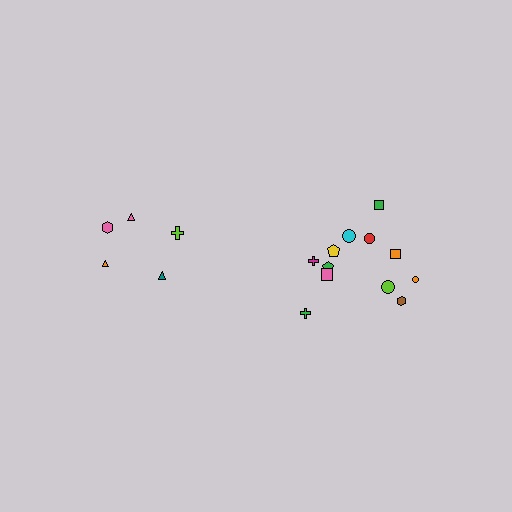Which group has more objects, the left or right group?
The right group.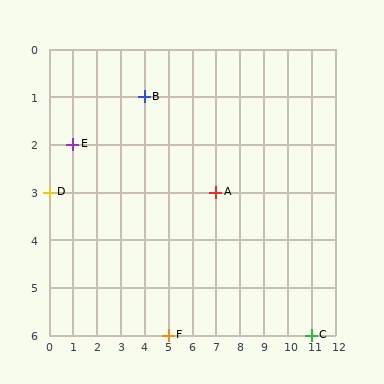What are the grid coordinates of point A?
Point A is at grid coordinates (7, 3).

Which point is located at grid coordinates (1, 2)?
Point E is at (1, 2).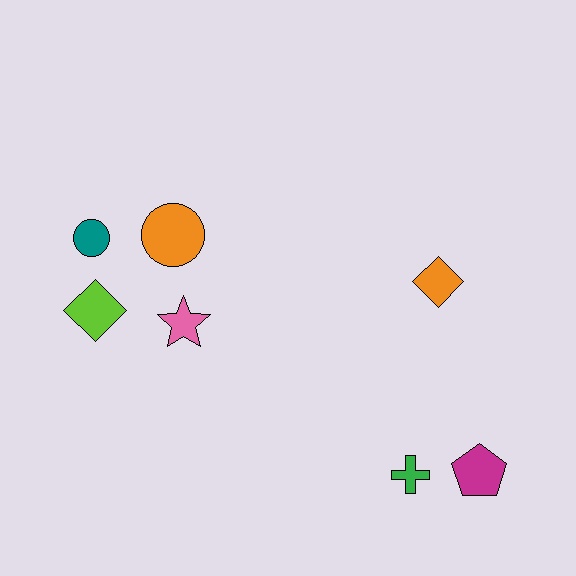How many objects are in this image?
There are 7 objects.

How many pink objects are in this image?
There is 1 pink object.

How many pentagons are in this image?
There is 1 pentagon.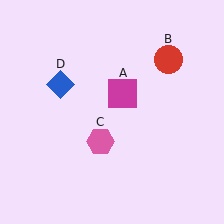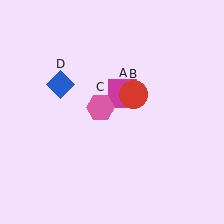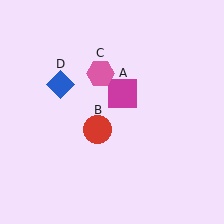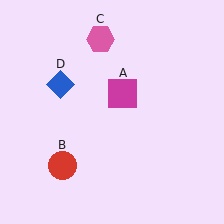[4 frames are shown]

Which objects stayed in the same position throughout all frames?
Magenta square (object A) and blue diamond (object D) remained stationary.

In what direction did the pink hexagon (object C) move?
The pink hexagon (object C) moved up.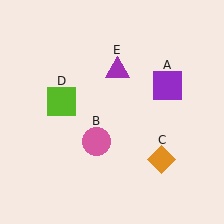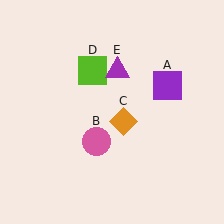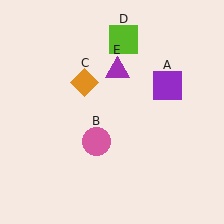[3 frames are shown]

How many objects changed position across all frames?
2 objects changed position: orange diamond (object C), lime square (object D).